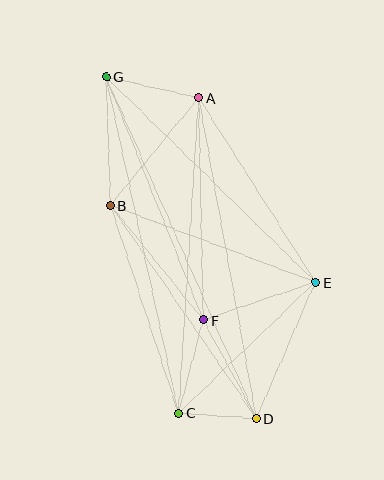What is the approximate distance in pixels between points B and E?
The distance between B and E is approximately 220 pixels.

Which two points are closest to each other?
Points C and D are closest to each other.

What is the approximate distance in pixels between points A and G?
The distance between A and G is approximately 95 pixels.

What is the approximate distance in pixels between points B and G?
The distance between B and G is approximately 128 pixels.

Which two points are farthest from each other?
Points D and G are farthest from each other.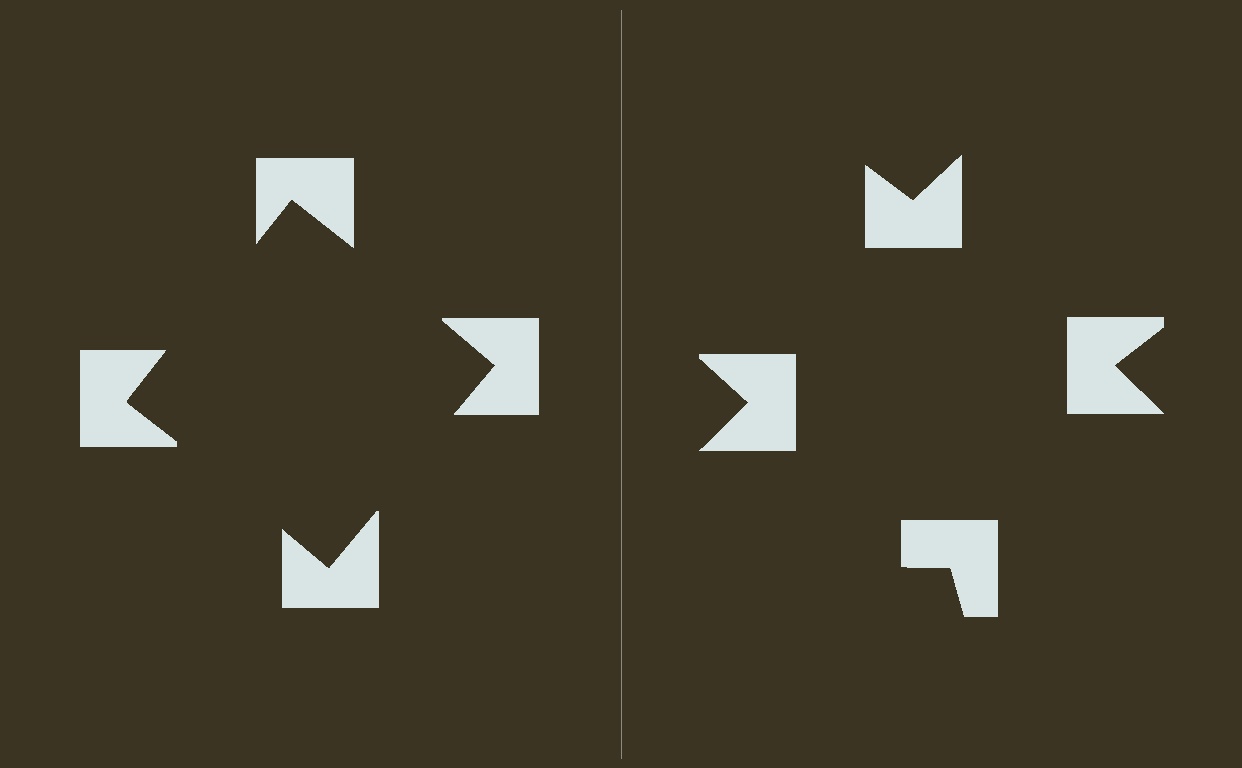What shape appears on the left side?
An illusory square.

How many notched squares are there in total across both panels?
8 — 4 on each side.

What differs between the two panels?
The notched squares are positioned identically on both sides; only the wedge orientations differ. On the left they align to a square; on the right they are misaligned.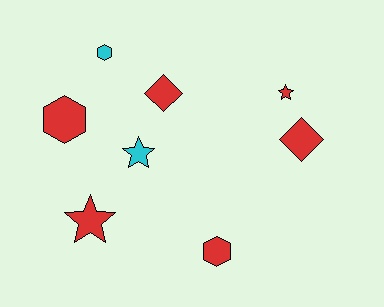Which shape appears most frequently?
Star, with 3 objects.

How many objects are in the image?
There are 8 objects.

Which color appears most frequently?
Red, with 6 objects.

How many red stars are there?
There are 2 red stars.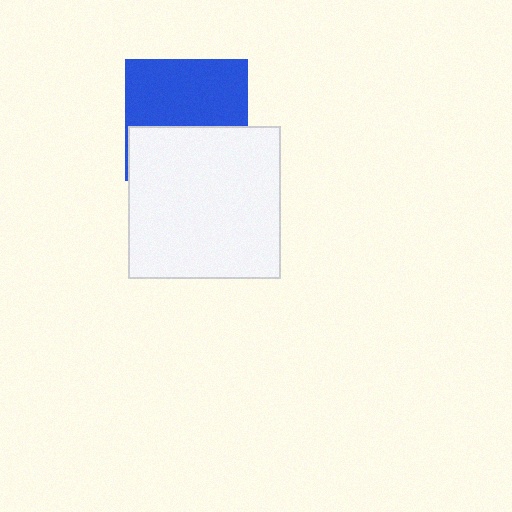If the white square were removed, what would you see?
You would see the complete blue square.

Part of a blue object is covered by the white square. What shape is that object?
It is a square.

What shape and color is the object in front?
The object in front is a white square.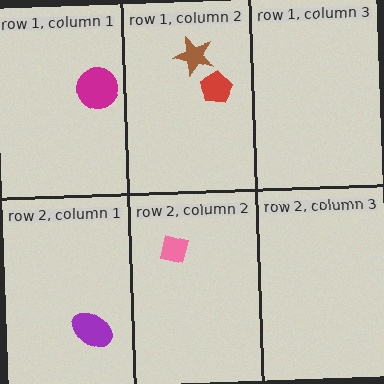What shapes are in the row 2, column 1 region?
The purple ellipse.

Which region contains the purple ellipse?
The row 2, column 1 region.